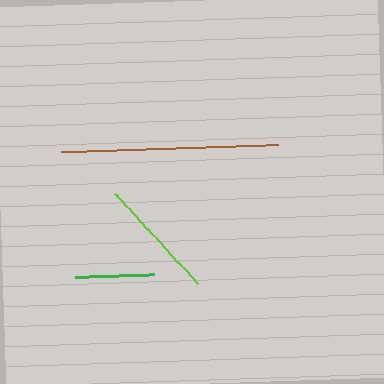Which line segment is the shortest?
The green line is the shortest at approximately 79 pixels.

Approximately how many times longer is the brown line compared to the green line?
The brown line is approximately 2.8 times the length of the green line.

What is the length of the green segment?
The green segment is approximately 79 pixels long.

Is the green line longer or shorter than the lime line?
The lime line is longer than the green line.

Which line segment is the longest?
The brown line is the longest at approximately 218 pixels.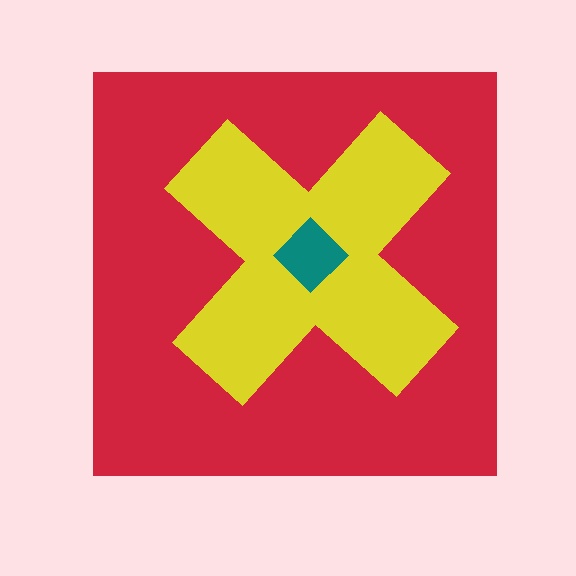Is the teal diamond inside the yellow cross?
Yes.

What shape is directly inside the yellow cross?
The teal diamond.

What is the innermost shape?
The teal diamond.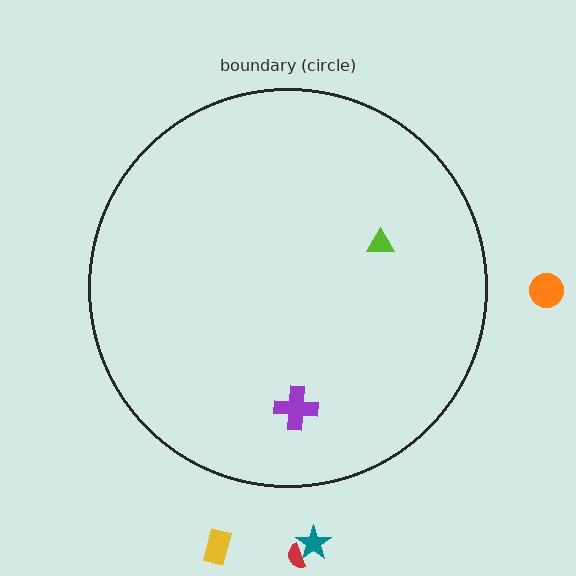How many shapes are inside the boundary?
2 inside, 4 outside.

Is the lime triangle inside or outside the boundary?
Inside.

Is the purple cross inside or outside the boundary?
Inside.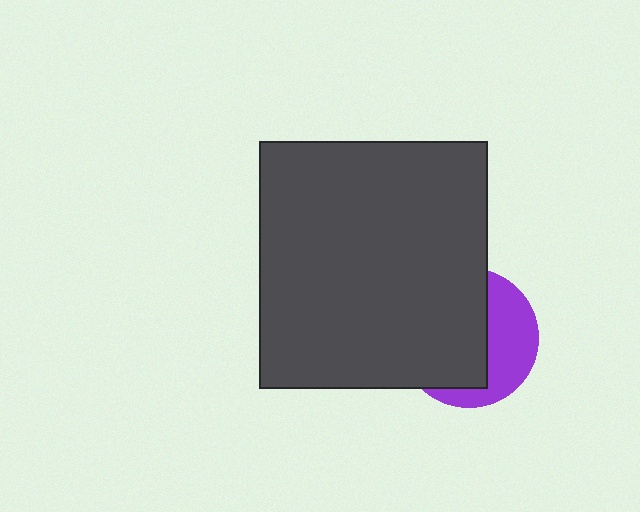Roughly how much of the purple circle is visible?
A small part of it is visible (roughly 39%).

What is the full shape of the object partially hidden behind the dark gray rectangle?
The partially hidden object is a purple circle.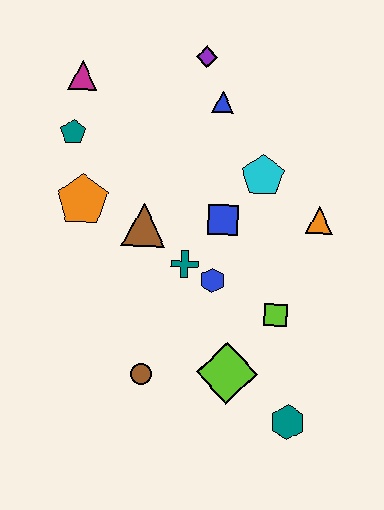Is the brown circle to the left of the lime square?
Yes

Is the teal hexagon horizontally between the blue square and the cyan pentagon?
No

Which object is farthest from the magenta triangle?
The teal hexagon is farthest from the magenta triangle.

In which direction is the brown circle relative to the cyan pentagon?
The brown circle is below the cyan pentagon.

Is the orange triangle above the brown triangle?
Yes